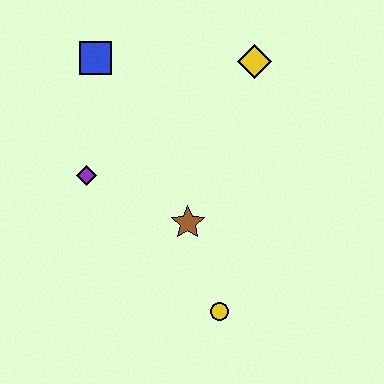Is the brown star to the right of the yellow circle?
No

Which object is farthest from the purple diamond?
The yellow diamond is farthest from the purple diamond.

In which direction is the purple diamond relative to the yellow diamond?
The purple diamond is to the left of the yellow diamond.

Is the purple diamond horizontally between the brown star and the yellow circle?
No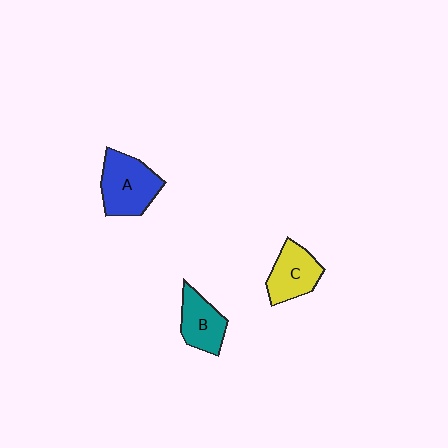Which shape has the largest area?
Shape A (blue).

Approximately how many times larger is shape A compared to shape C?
Approximately 1.3 times.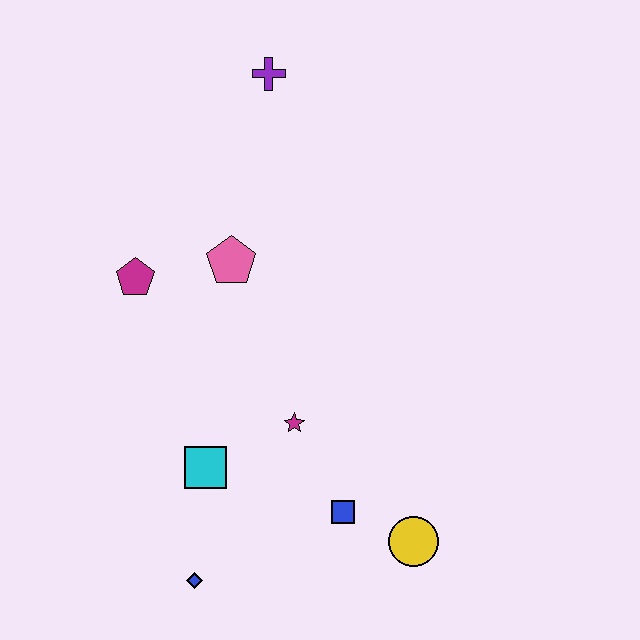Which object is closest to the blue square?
The yellow circle is closest to the blue square.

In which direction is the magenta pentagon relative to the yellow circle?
The magenta pentagon is to the left of the yellow circle.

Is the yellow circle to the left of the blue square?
No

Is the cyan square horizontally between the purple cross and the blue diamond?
Yes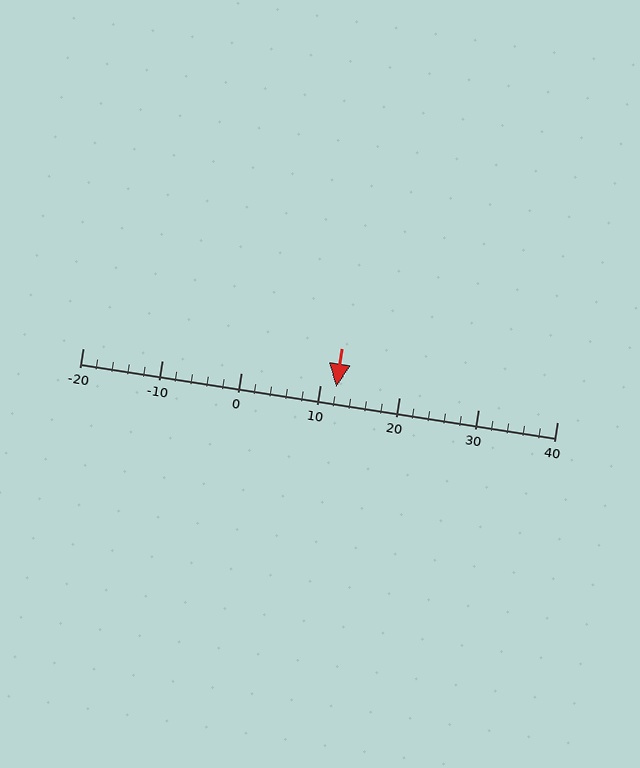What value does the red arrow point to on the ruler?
The red arrow points to approximately 12.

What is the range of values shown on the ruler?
The ruler shows values from -20 to 40.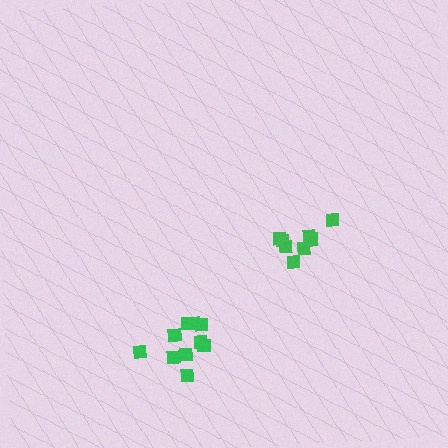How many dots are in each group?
Group 1: 10 dots, Group 2: 8 dots (18 total).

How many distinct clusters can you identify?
There are 2 distinct clusters.